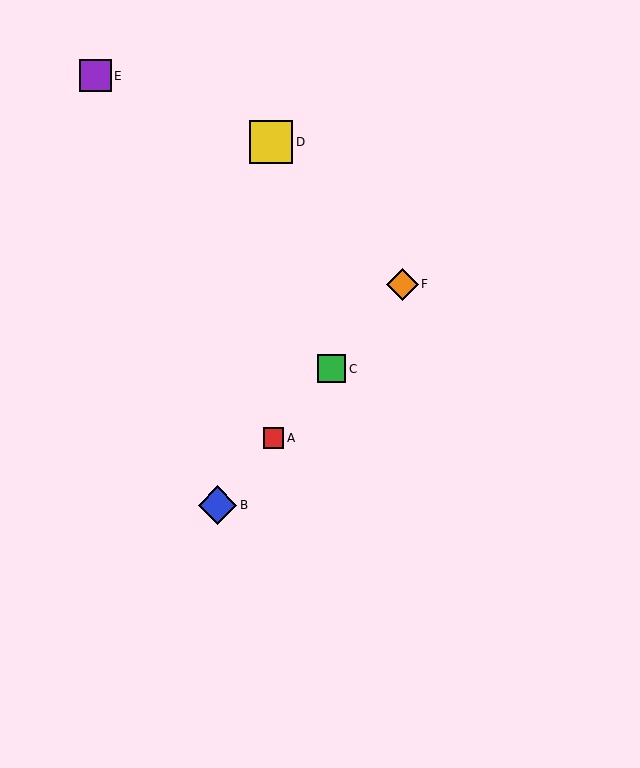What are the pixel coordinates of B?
Object B is at (217, 505).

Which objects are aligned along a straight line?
Objects A, B, C, F are aligned along a straight line.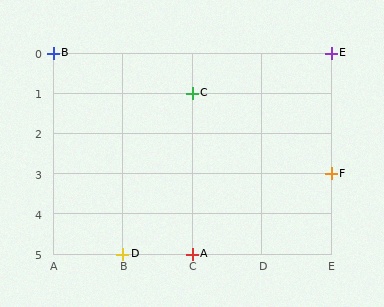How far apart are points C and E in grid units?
Points C and E are 2 columns and 1 row apart (about 2.2 grid units diagonally).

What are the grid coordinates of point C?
Point C is at grid coordinates (C, 1).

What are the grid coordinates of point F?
Point F is at grid coordinates (E, 3).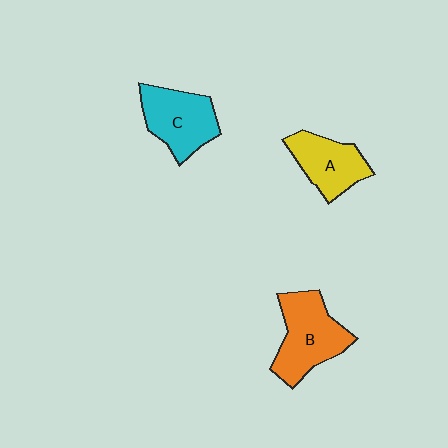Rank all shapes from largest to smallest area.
From largest to smallest: B (orange), C (cyan), A (yellow).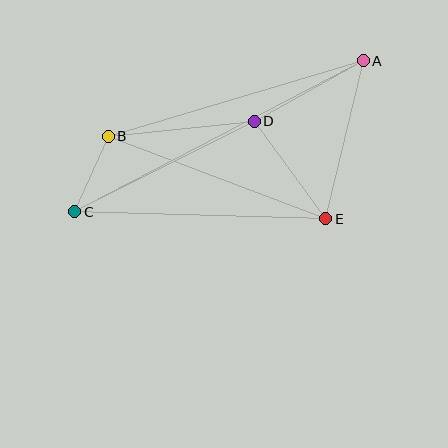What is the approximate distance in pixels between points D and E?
The distance between D and E is approximately 121 pixels.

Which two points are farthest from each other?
Points A and C are farthest from each other.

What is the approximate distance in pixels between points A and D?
The distance between A and D is approximately 124 pixels.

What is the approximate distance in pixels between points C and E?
The distance between C and E is approximately 251 pixels.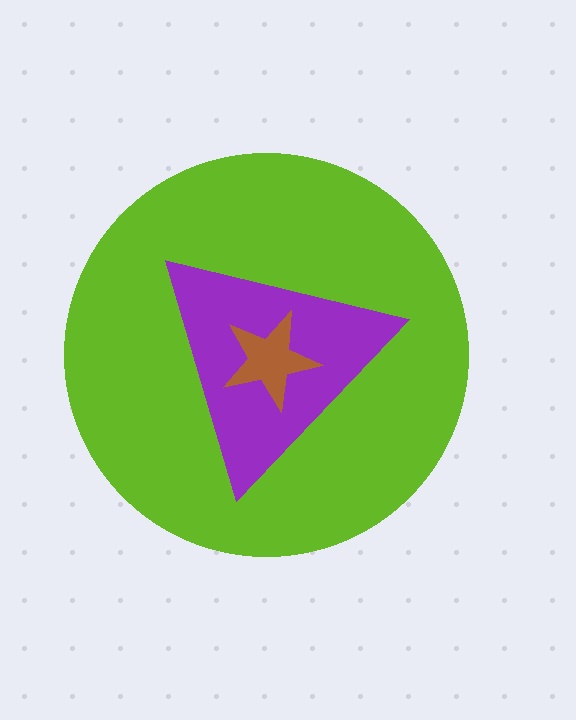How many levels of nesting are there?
3.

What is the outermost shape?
The lime circle.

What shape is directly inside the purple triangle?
The brown star.